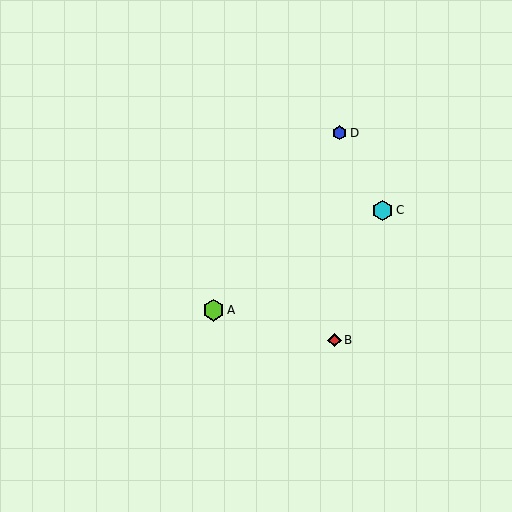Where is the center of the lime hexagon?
The center of the lime hexagon is at (214, 310).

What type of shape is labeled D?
Shape D is a blue hexagon.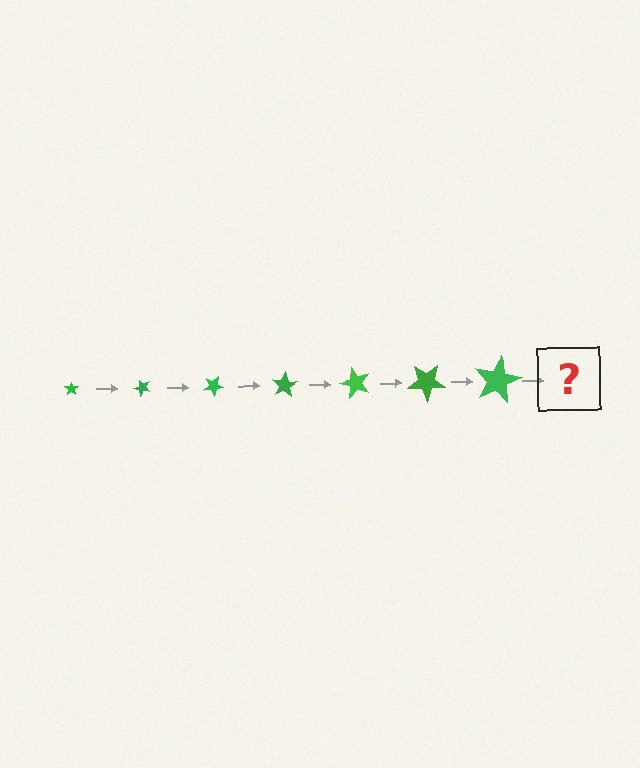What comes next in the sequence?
The next element should be a star, larger than the previous one and rotated 350 degrees from the start.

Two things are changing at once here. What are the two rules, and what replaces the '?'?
The two rules are that the star grows larger each step and it rotates 50 degrees each step. The '?' should be a star, larger than the previous one and rotated 350 degrees from the start.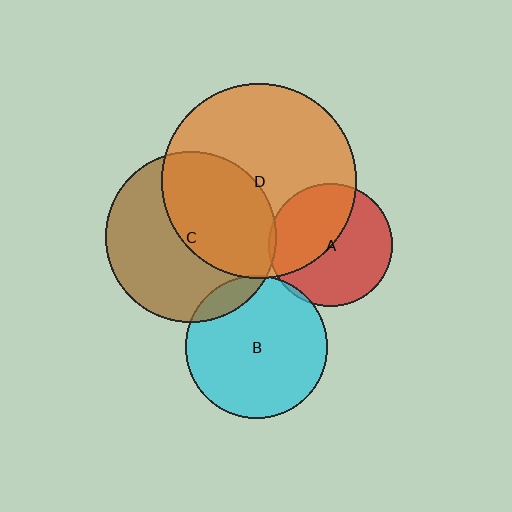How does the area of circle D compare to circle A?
Approximately 2.5 times.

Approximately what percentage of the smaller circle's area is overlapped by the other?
Approximately 5%.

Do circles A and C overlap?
Yes.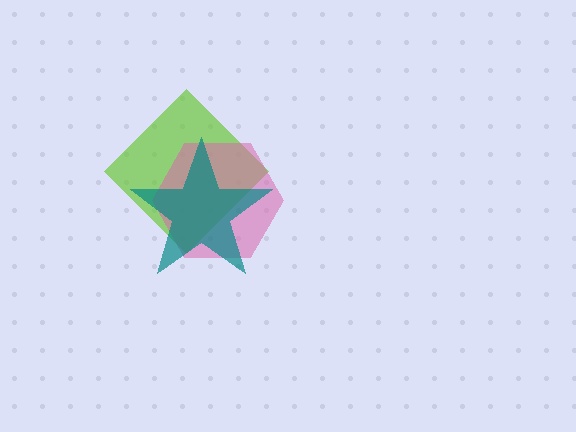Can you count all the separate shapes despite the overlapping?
Yes, there are 3 separate shapes.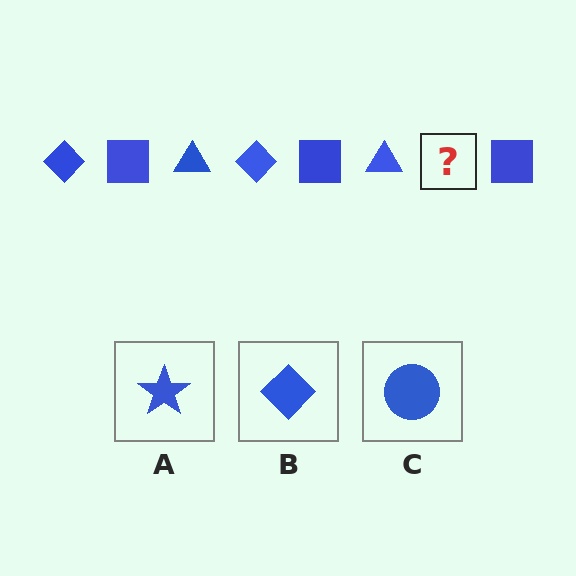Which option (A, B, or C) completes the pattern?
B.